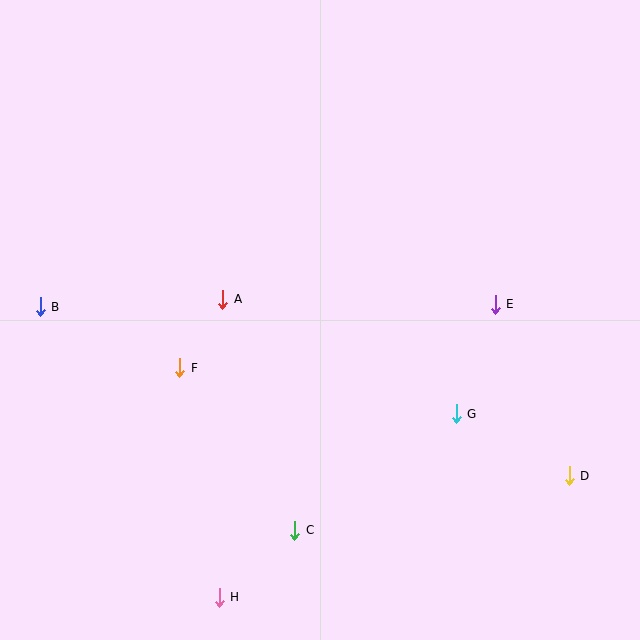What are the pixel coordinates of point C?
Point C is at (295, 530).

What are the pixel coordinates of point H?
Point H is at (219, 597).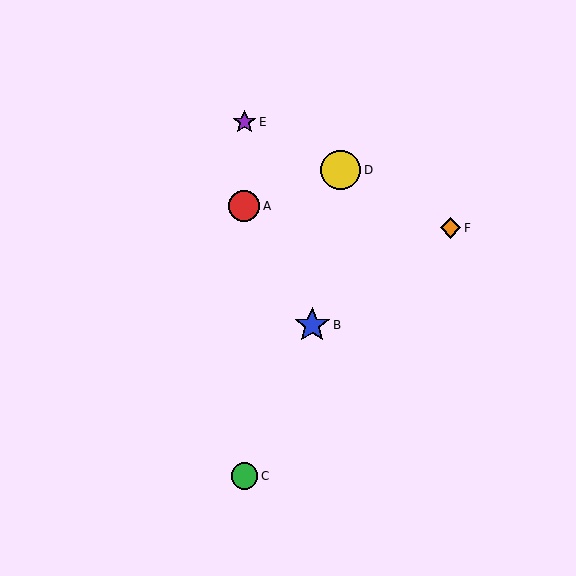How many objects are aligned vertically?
3 objects (A, C, E) are aligned vertically.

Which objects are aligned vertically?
Objects A, C, E are aligned vertically.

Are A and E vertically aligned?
Yes, both are at x≈244.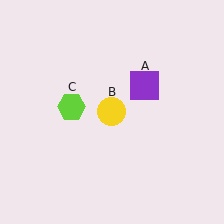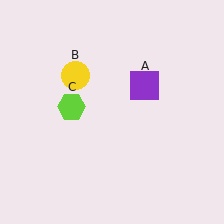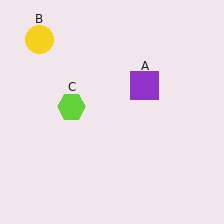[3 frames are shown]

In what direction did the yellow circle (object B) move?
The yellow circle (object B) moved up and to the left.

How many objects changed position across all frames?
1 object changed position: yellow circle (object B).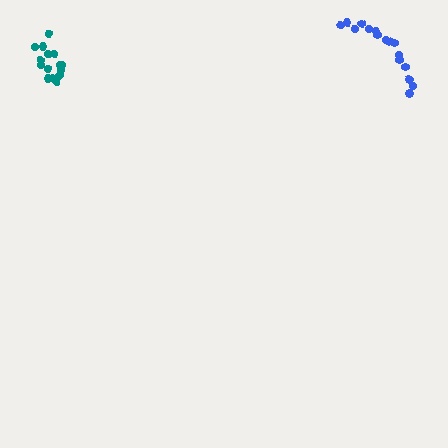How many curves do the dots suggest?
There are 2 distinct paths.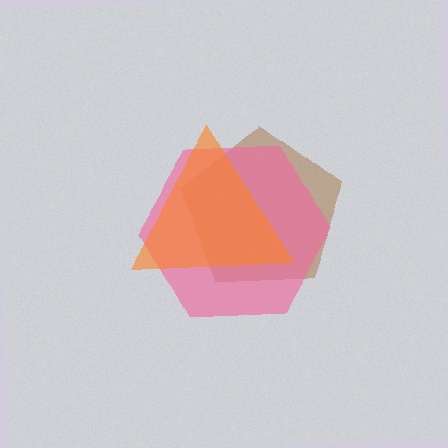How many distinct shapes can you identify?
There are 3 distinct shapes: a brown pentagon, a pink hexagon, an orange triangle.